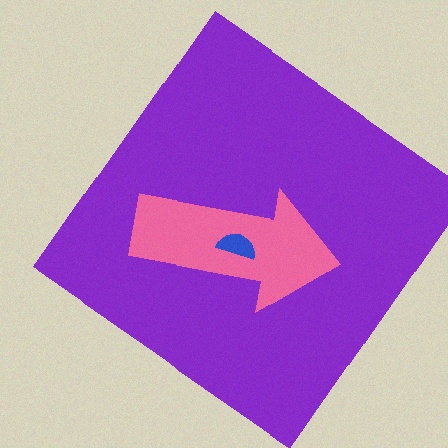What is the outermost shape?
The purple diamond.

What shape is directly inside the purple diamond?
The pink arrow.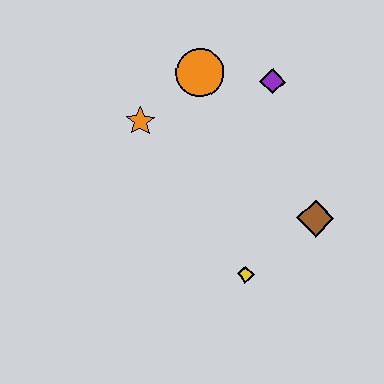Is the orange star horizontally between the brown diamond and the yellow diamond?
No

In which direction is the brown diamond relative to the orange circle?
The brown diamond is below the orange circle.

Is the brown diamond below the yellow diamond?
No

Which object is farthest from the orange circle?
The yellow diamond is farthest from the orange circle.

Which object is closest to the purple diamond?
The orange circle is closest to the purple diamond.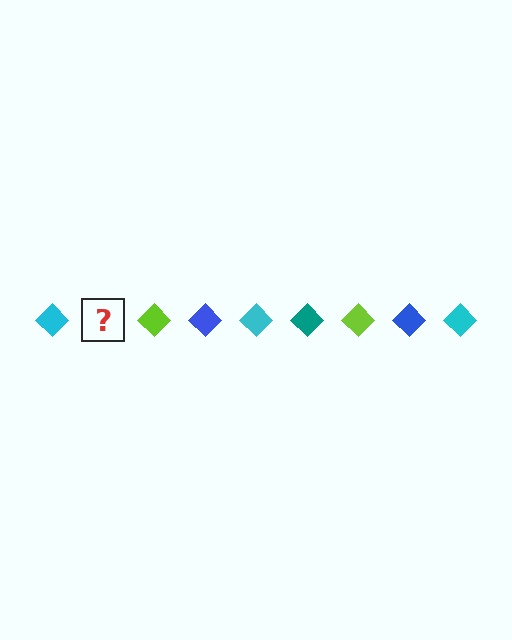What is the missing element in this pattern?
The missing element is a teal diamond.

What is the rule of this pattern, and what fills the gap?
The rule is that the pattern cycles through cyan, teal, lime, blue diamonds. The gap should be filled with a teal diamond.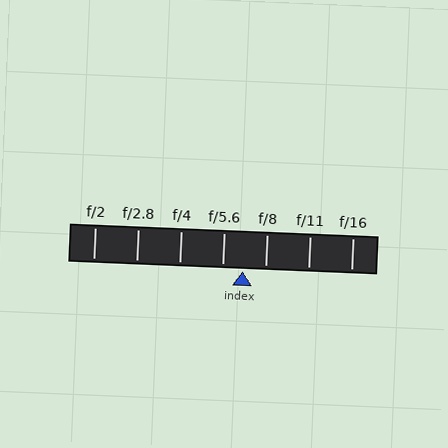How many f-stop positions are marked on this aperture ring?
There are 7 f-stop positions marked.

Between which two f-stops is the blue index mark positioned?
The index mark is between f/5.6 and f/8.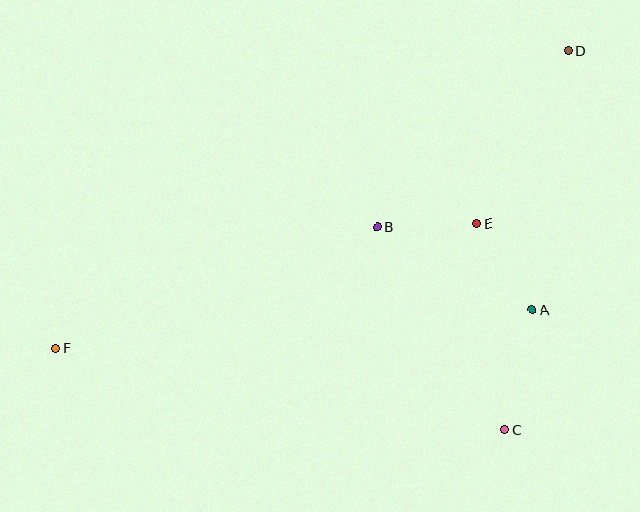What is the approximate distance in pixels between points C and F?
The distance between C and F is approximately 456 pixels.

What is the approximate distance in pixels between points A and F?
The distance between A and F is approximately 478 pixels.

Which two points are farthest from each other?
Points D and F are farthest from each other.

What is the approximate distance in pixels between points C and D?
The distance between C and D is approximately 385 pixels.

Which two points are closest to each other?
Points B and E are closest to each other.